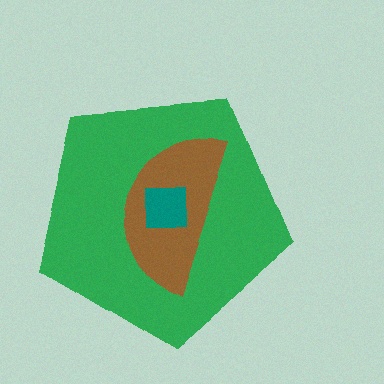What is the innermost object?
The teal square.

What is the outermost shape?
The green pentagon.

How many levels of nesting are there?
3.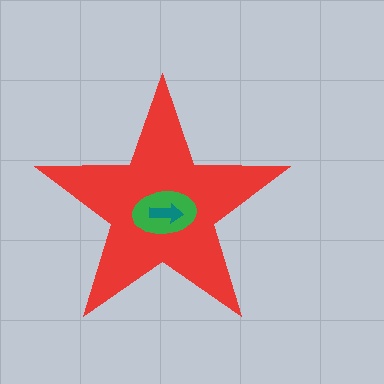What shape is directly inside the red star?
The green ellipse.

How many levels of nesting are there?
3.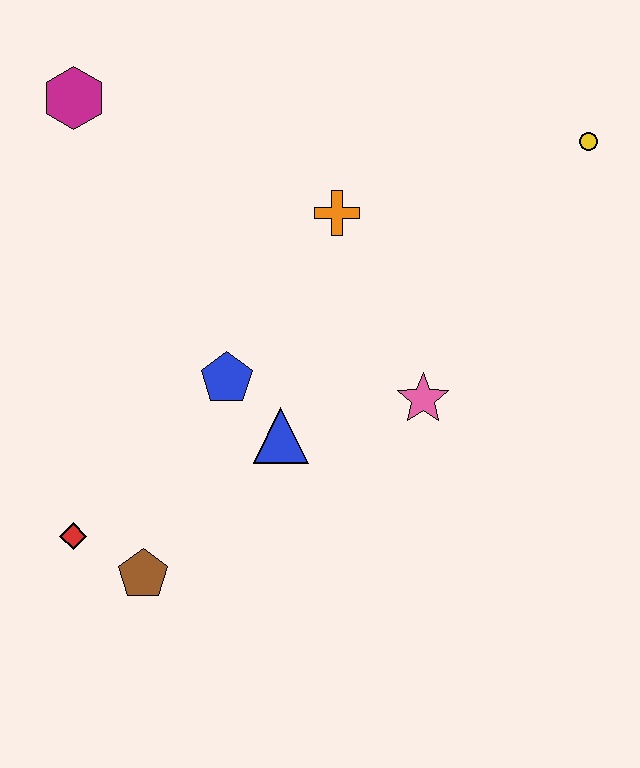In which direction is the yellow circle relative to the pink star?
The yellow circle is above the pink star.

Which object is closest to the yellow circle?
The orange cross is closest to the yellow circle.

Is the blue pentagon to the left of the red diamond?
No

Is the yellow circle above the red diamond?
Yes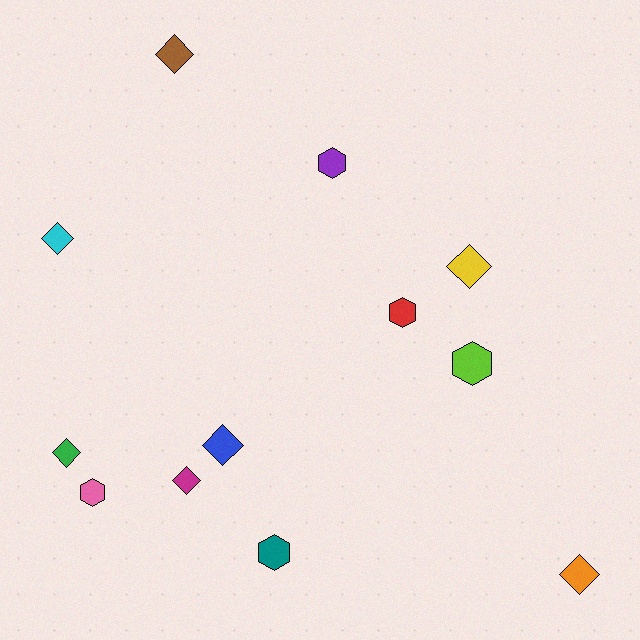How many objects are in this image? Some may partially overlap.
There are 12 objects.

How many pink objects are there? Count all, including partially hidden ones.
There is 1 pink object.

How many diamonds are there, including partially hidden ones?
There are 7 diamonds.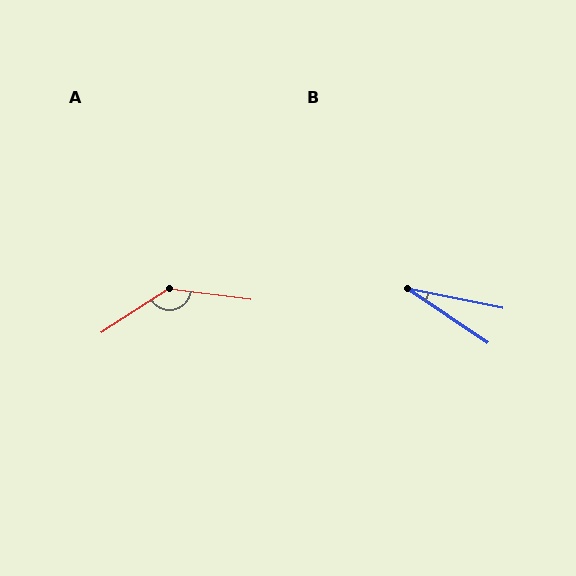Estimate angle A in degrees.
Approximately 140 degrees.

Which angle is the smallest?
B, at approximately 23 degrees.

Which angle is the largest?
A, at approximately 140 degrees.